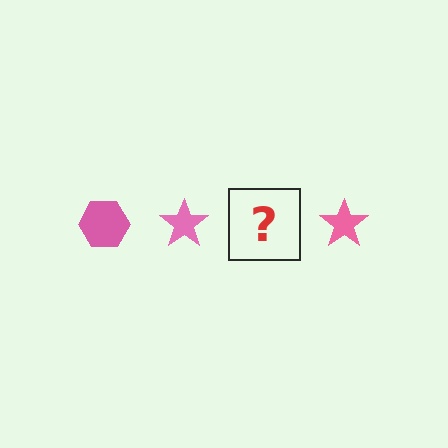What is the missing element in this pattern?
The missing element is a pink hexagon.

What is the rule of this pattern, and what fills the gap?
The rule is that the pattern cycles through hexagon, star shapes in pink. The gap should be filled with a pink hexagon.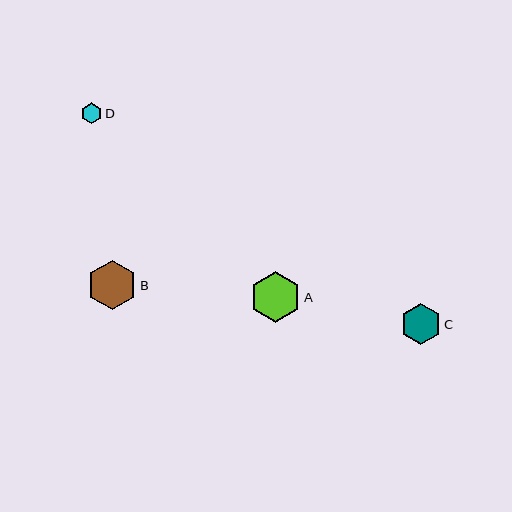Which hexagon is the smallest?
Hexagon D is the smallest with a size of approximately 21 pixels.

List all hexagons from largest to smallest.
From largest to smallest: A, B, C, D.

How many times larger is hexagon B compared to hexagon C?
Hexagon B is approximately 1.2 times the size of hexagon C.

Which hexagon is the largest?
Hexagon A is the largest with a size of approximately 51 pixels.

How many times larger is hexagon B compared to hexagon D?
Hexagon B is approximately 2.4 times the size of hexagon D.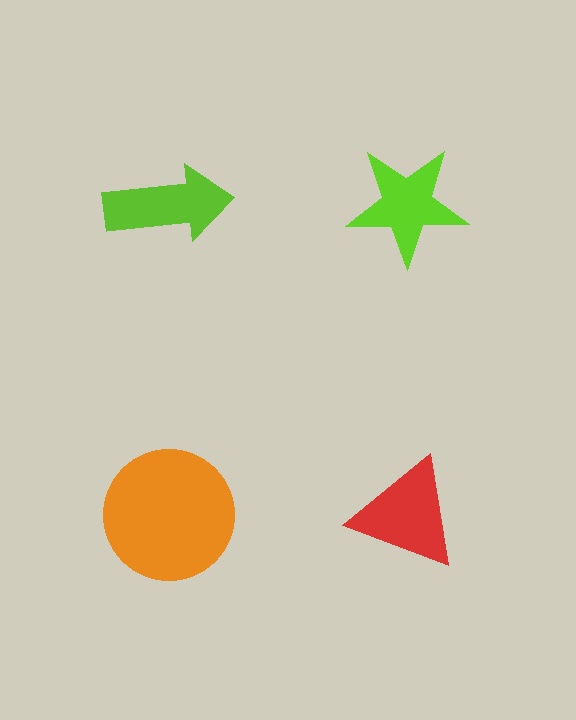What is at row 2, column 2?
A red triangle.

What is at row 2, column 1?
An orange circle.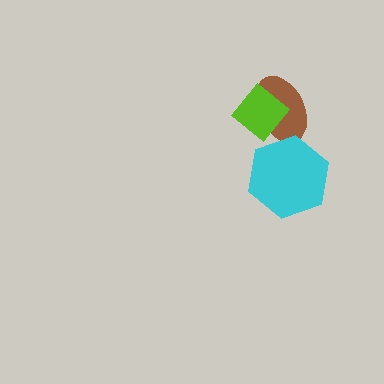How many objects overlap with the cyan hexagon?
1 object overlaps with the cyan hexagon.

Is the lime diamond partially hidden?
No, no other shape covers it.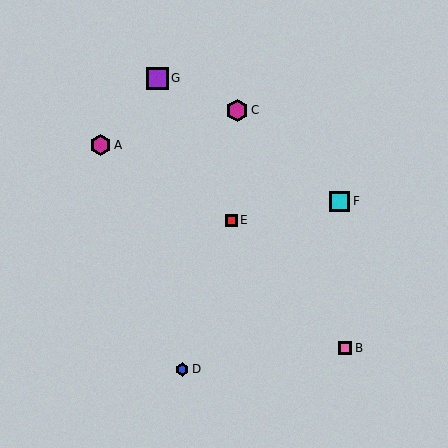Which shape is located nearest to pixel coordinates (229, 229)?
The red square (labeled E) at (231, 220) is nearest to that location.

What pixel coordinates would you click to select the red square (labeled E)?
Click at (231, 220) to select the red square E.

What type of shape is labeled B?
Shape B is a pink square.